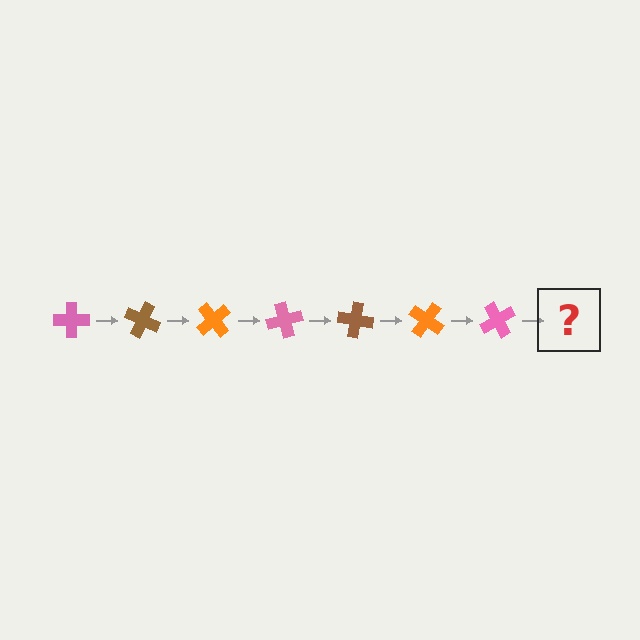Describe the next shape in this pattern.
It should be a brown cross, rotated 175 degrees from the start.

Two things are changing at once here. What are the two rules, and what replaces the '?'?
The two rules are that it rotates 25 degrees each step and the color cycles through pink, brown, and orange. The '?' should be a brown cross, rotated 175 degrees from the start.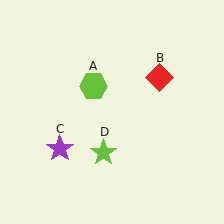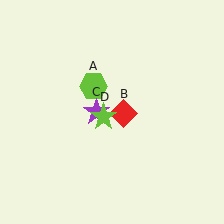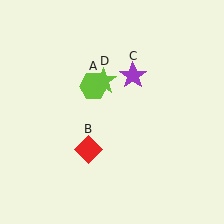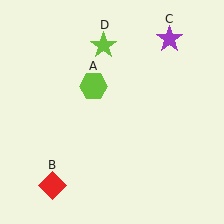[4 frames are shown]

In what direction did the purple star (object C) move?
The purple star (object C) moved up and to the right.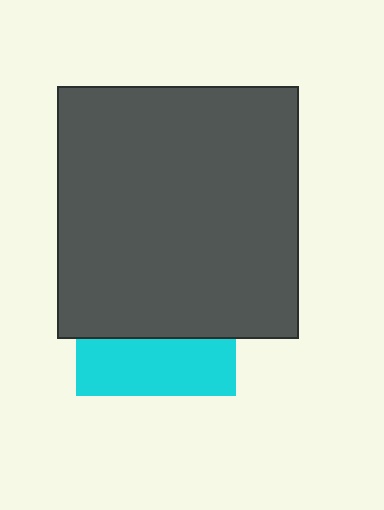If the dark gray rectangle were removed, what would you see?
You would see the complete cyan square.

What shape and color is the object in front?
The object in front is a dark gray rectangle.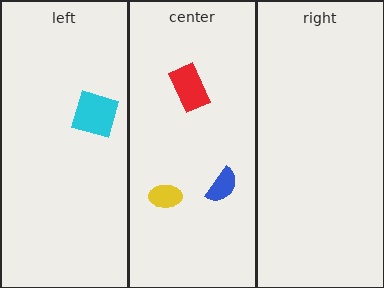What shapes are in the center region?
The blue semicircle, the red rectangle, the yellow ellipse.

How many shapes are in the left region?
1.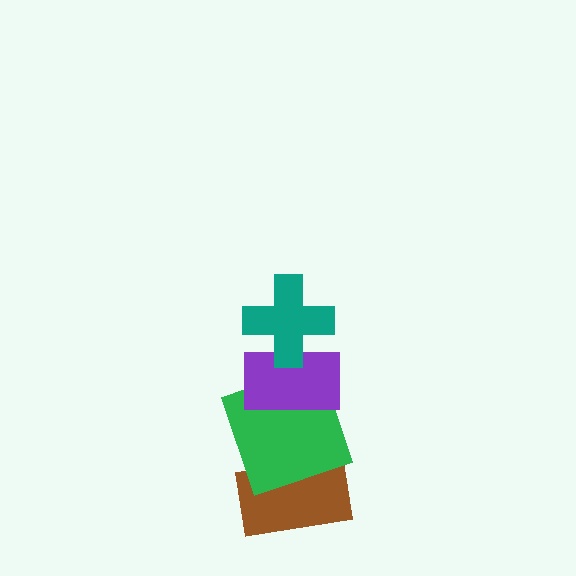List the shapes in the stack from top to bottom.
From top to bottom: the teal cross, the purple rectangle, the green square, the brown rectangle.